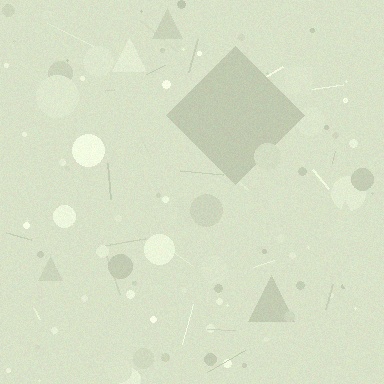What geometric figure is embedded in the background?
A diamond is embedded in the background.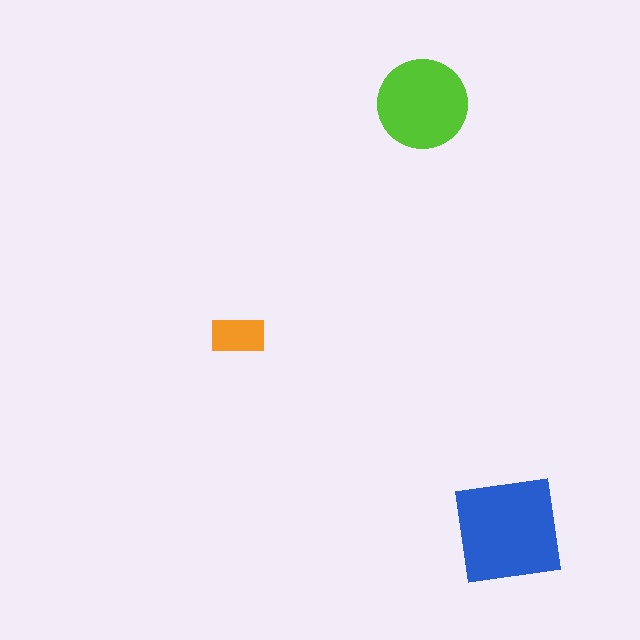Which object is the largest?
The blue square.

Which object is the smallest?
The orange rectangle.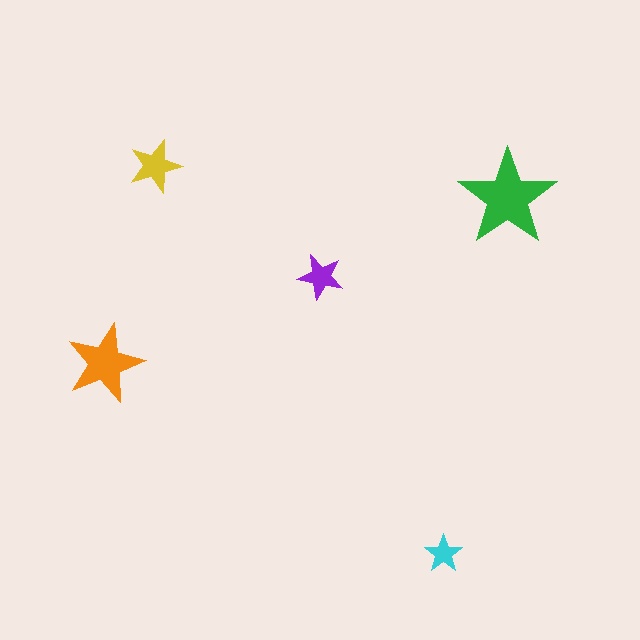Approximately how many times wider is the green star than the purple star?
About 2 times wider.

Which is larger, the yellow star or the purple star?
The yellow one.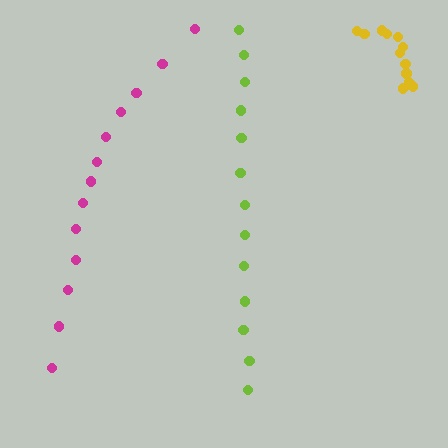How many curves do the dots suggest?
There are 3 distinct paths.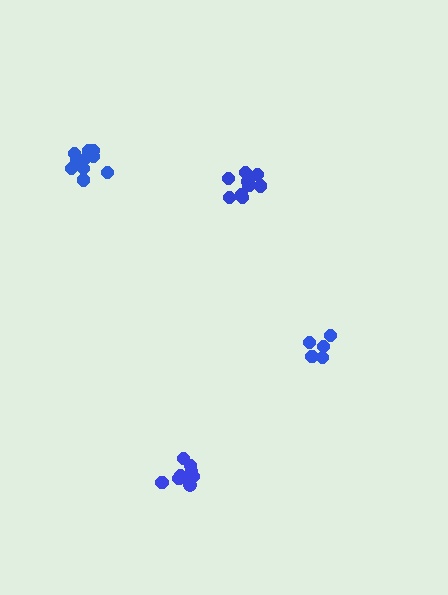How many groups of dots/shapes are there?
There are 4 groups.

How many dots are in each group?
Group 1: 5 dots, Group 2: 8 dots, Group 3: 9 dots, Group 4: 11 dots (33 total).